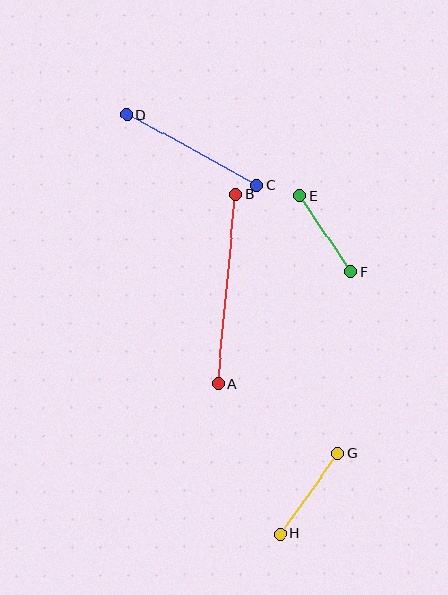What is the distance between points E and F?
The distance is approximately 91 pixels.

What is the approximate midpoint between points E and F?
The midpoint is at approximately (325, 234) pixels.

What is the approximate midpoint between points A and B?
The midpoint is at approximately (227, 289) pixels.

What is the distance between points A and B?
The distance is approximately 190 pixels.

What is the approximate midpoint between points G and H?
The midpoint is at approximately (309, 493) pixels.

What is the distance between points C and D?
The distance is approximately 148 pixels.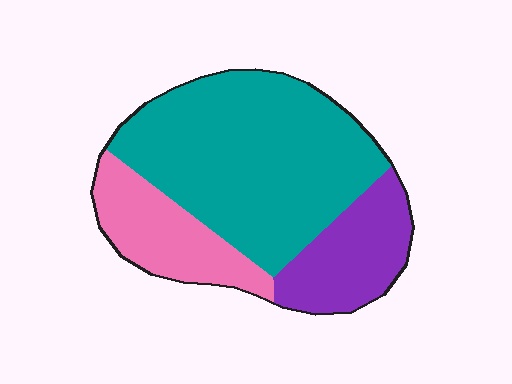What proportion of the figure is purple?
Purple takes up between a sixth and a third of the figure.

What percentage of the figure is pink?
Pink takes up about one fifth (1/5) of the figure.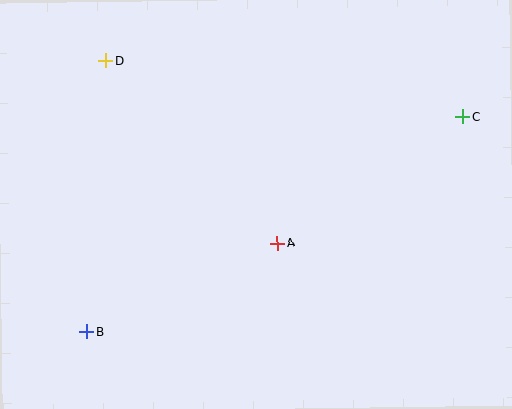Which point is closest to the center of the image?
Point A at (277, 243) is closest to the center.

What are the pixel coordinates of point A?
Point A is at (277, 243).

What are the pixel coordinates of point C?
Point C is at (463, 117).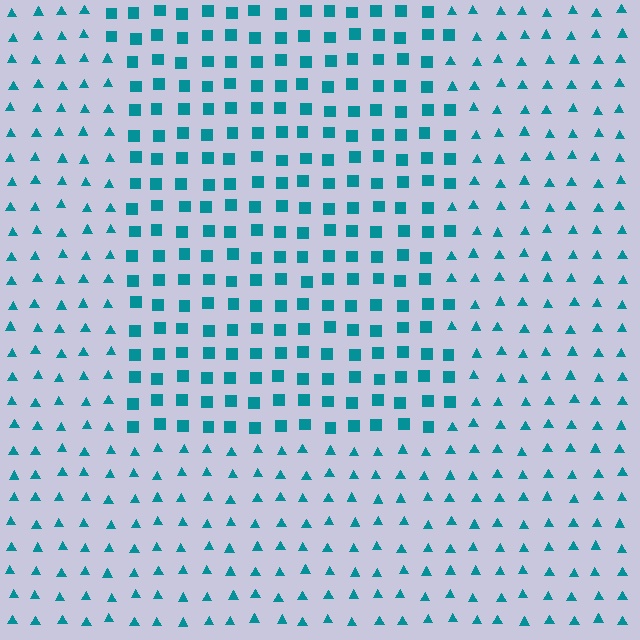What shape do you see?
I see a rectangle.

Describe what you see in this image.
The image is filled with small teal elements arranged in a uniform grid. A rectangle-shaped region contains squares, while the surrounding area contains triangles. The boundary is defined purely by the change in element shape.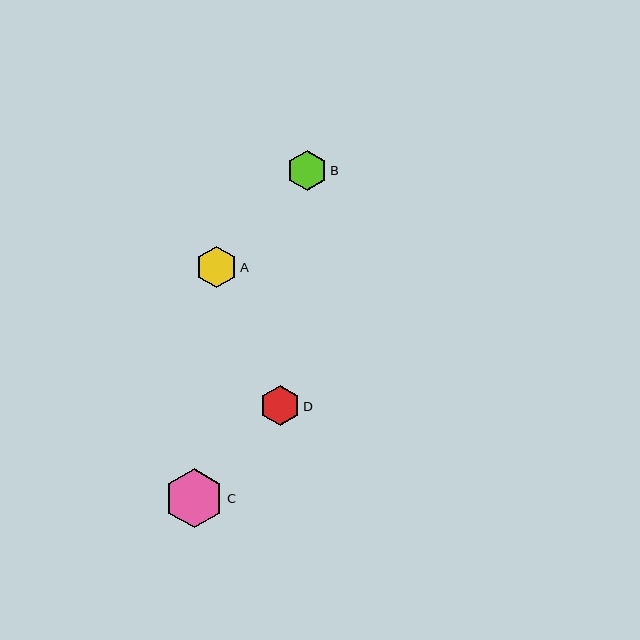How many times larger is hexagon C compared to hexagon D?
Hexagon C is approximately 1.5 times the size of hexagon D.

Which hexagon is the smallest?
Hexagon D is the smallest with a size of approximately 40 pixels.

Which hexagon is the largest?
Hexagon C is the largest with a size of approximately 59 pixels.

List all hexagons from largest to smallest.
From largest to smallest: C, A, B, D.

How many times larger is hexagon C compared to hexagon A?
Hexagon C is approximately 1.4 times the size of hexagon A.